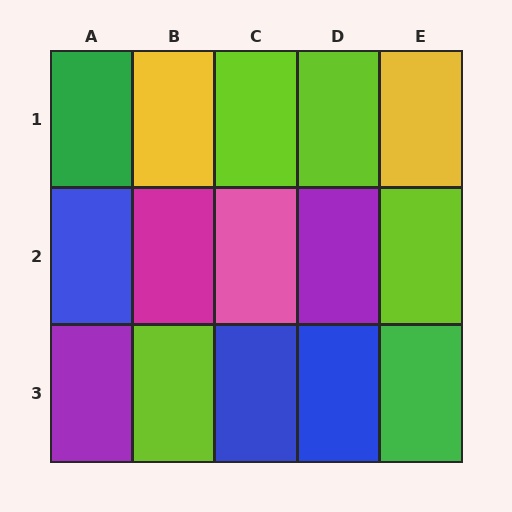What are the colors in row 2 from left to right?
Blue, magenta, pink, purple, lime.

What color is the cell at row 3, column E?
Green.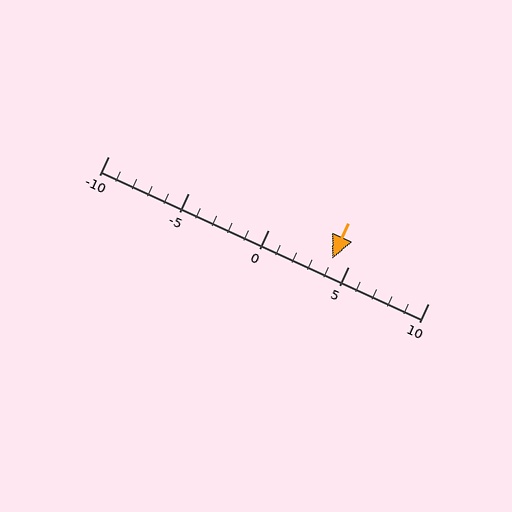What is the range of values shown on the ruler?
The ruler shows values from -10 to 10.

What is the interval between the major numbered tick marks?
The major tick marks are spaced 5 units apart.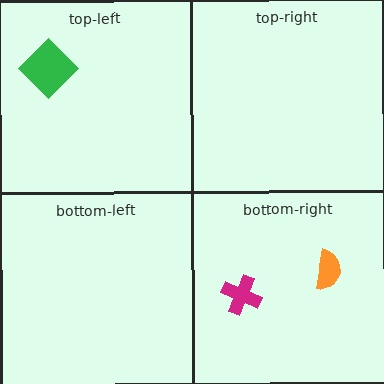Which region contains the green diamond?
The top-left region.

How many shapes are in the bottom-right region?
2.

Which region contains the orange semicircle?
The bottom-right region.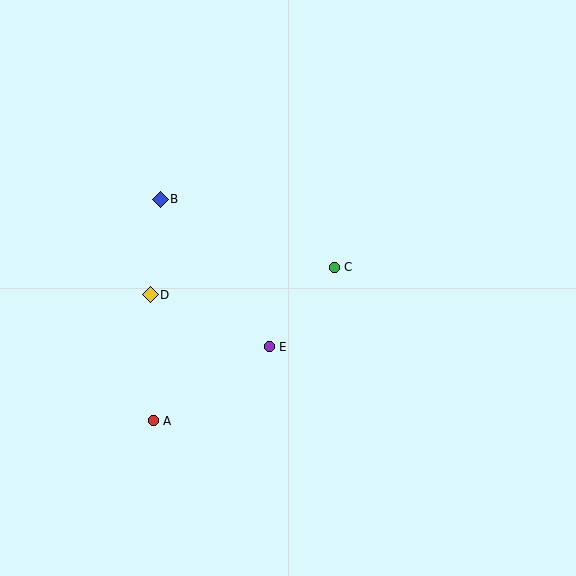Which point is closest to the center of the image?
Point C at (334, 267) is closest to the center.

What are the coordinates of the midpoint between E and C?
The midpoint between E and C is at (302, 307).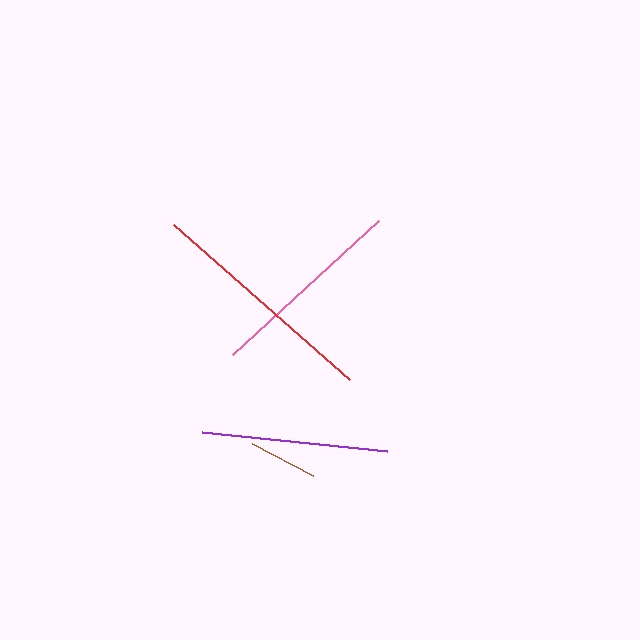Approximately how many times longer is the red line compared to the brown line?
The red line is approximately 3.5 times the length of the brown line.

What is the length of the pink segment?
The pink segment is approximately 198 pixels long.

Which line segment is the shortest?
The brown line is the shortest at approximately 68 pixels.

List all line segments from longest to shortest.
From longest to shortest: red, pink, purple, brown.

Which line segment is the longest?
The red line is the longest at approximately 236 pixels.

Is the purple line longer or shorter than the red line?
The red line is longer than the purple line.